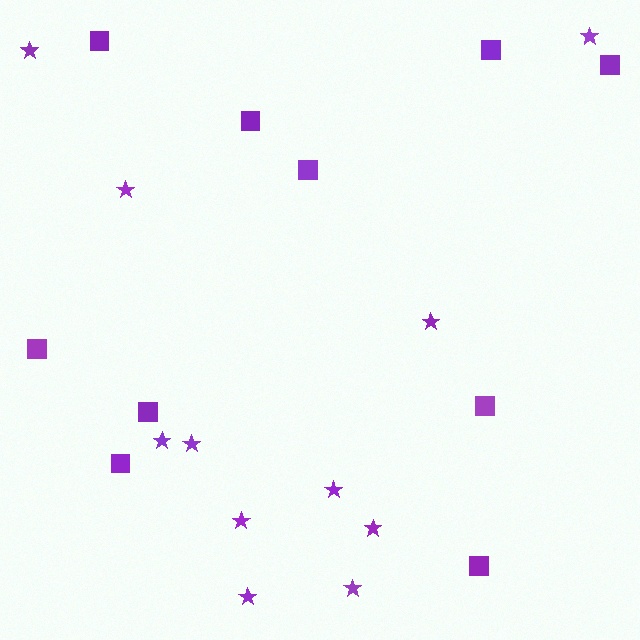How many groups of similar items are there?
There are 2 groups: one group of stars (11) and one group of squares (10).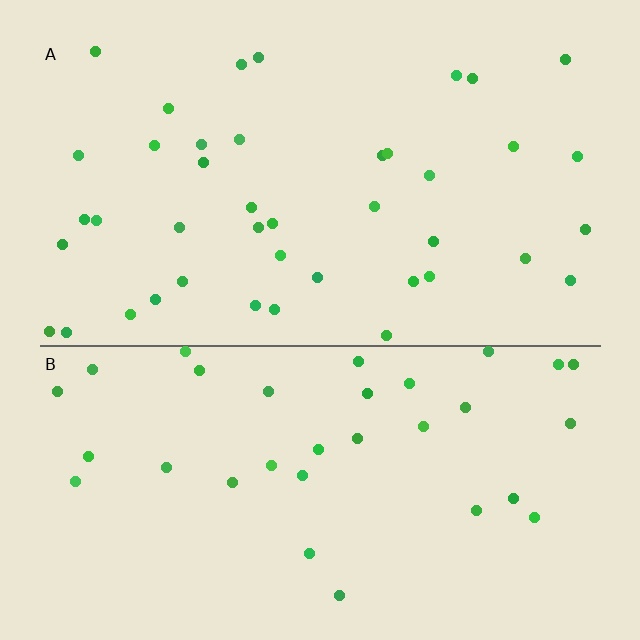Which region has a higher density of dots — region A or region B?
A (the top).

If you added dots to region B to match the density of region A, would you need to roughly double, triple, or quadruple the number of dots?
Approximately double.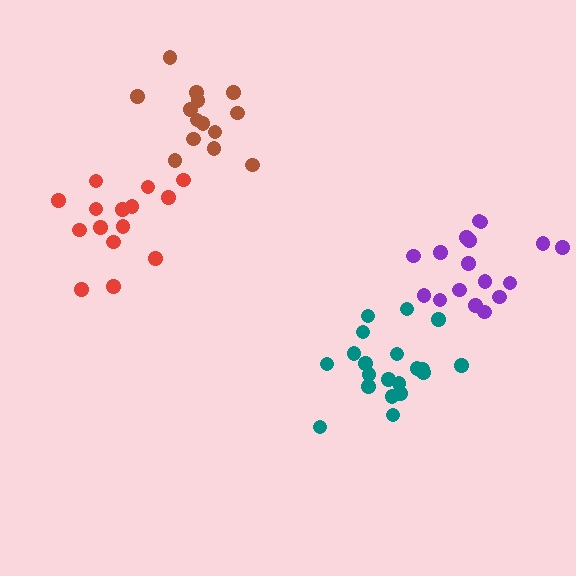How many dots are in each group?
Group 1: 15 dots, Group 2: 17 dots, Group 3: 20 dots, Group 4: 14 dots (66 total).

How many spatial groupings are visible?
There are 4 spatial groupings.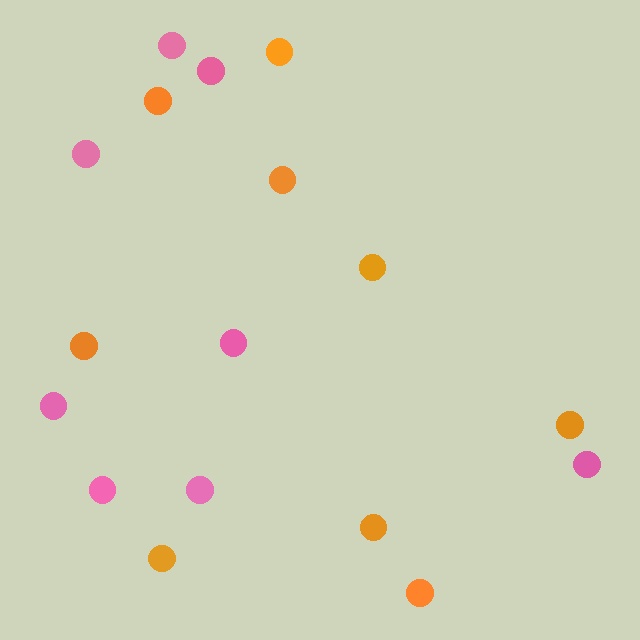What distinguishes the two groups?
There are 2 groups: one group of orange circles (9) and one group of pink circles (8).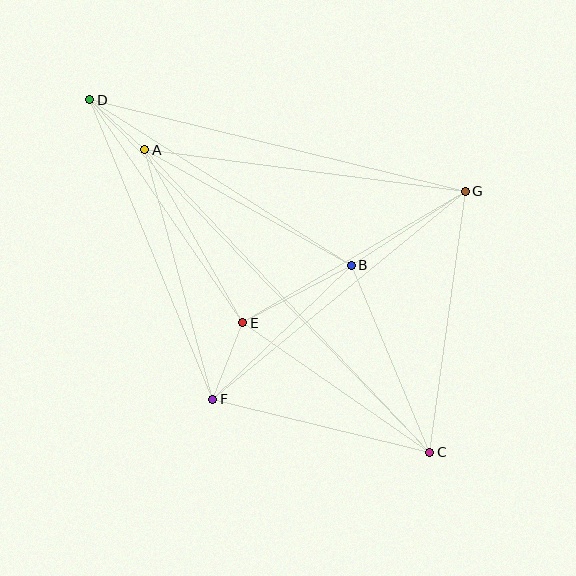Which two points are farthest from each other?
Points C and D are farthest from each other.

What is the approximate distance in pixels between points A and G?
The distance between A and G is approximately 323 pixels.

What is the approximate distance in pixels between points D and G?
The distance between D and G is approximately 387 pixels.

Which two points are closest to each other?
Points A and D are closest to each other.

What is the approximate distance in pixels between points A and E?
The distance between A and E is approximately 199 pixels.